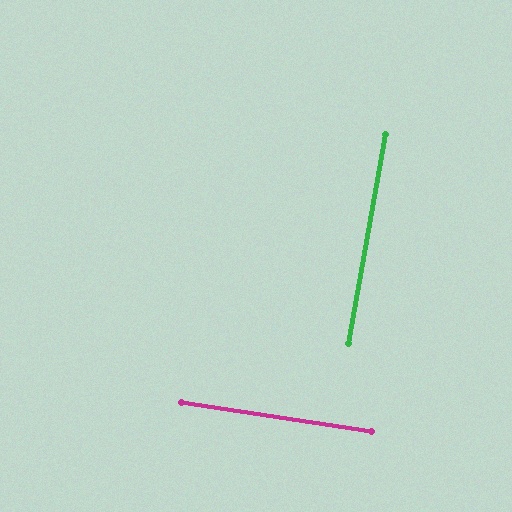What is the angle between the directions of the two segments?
Approximately 89 degrees.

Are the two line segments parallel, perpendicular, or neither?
Perpendicular — they meet at approximately 89°.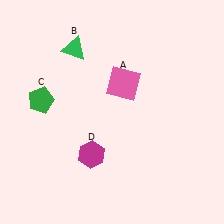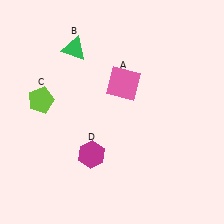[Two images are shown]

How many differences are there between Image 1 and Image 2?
There is 1 difference between the two images.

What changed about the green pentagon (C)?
In Image 1, C is green. In Image 2, it changed to lime.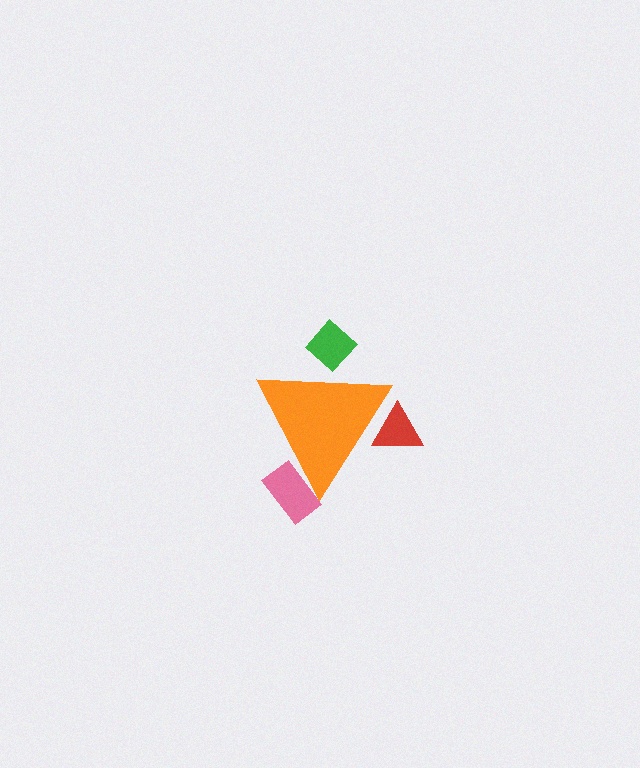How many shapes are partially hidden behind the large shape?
3 shapes are partially hidden.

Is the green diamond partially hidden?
Yes, the green diamond is partially hidden behind the orange triangle.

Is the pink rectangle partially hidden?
Yes, the pink rectangle is partially hidden behind the orange triangle.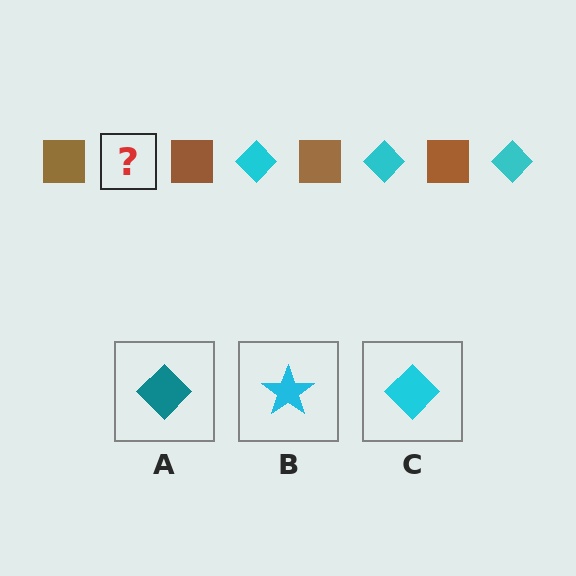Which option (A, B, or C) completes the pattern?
C.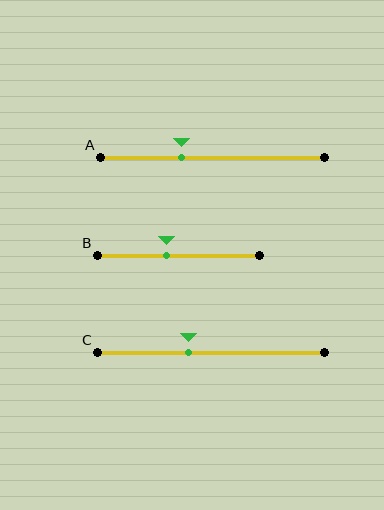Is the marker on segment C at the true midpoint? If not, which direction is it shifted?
No, the marker on segment C is shifted to the left by about 10% of the segment length.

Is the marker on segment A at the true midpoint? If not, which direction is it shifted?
No, the marker on segment A is shifted to the left by about 14% of the segment length.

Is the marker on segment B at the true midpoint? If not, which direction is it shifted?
No, the marker on segment B is shifted to the left by about 7% of the segment length.